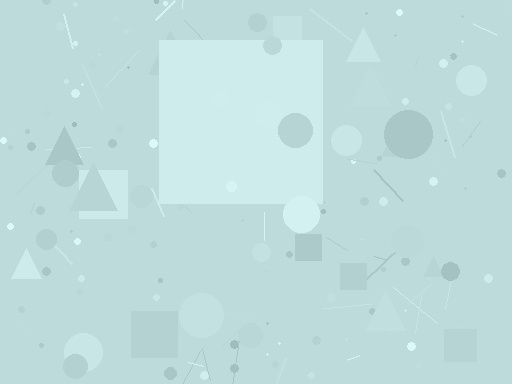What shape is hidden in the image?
A square is hidden in the image.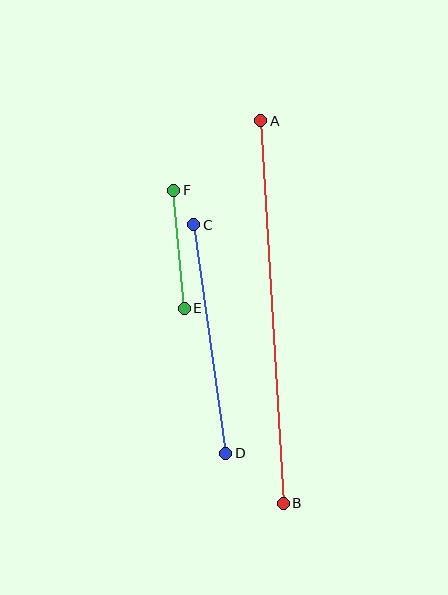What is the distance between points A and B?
The distance is approximately 383 pixels.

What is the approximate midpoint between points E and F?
The midpoint is at approximately (179, 249) pixels.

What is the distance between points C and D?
The distance is approximately 231 pixels.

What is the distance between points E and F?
The distance is approximately 119 pixels.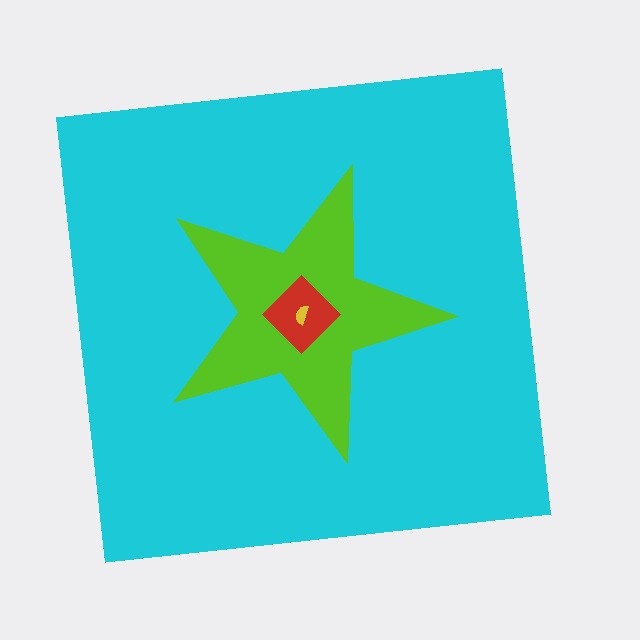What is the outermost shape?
The cyan square.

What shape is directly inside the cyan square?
The lime star.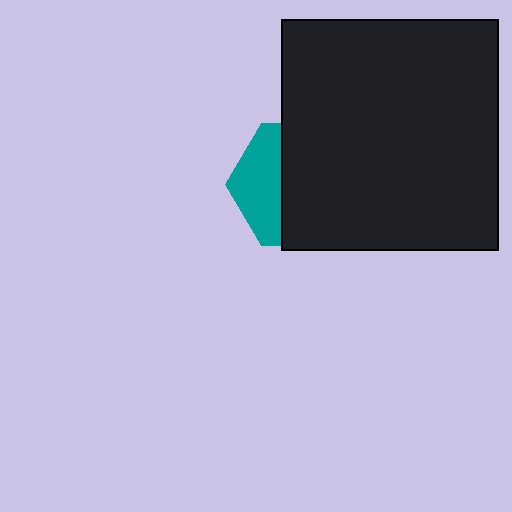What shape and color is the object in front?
The object in front is a black rectangle.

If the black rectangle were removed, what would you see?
You would see the complete teal hexagon.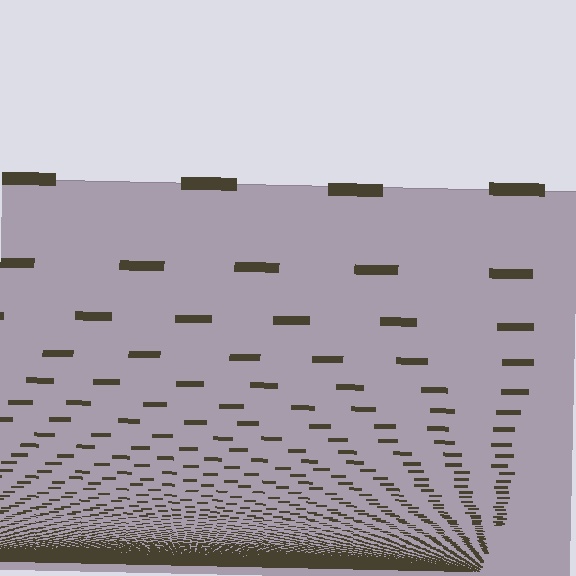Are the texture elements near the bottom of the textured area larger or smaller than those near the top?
Smaller. The gradient is inverted — elements near the bottom are smaller and denser.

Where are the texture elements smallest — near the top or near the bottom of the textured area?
Near the bottom.